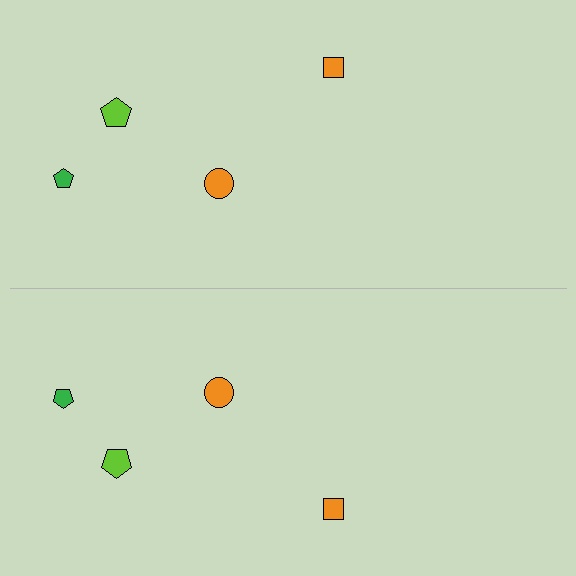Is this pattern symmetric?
Yes, this pattern has bilateral (reflection) symmetry.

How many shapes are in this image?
There are 8 shapes in this image.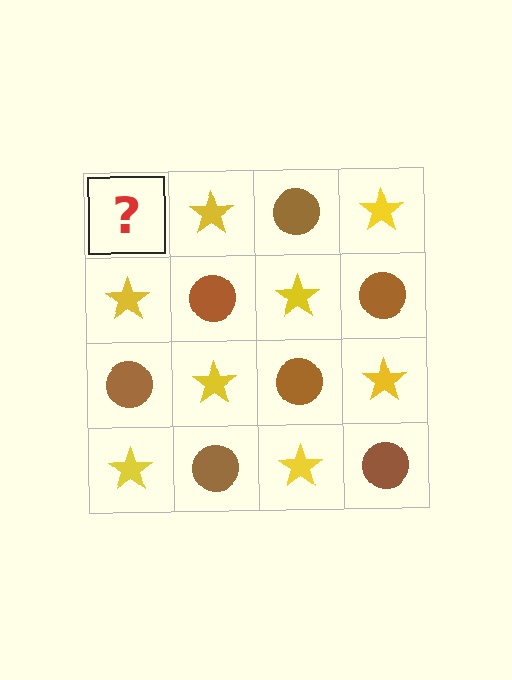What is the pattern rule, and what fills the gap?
The rule is that it alternates brown circle and yellow star in a checkerboard pattern. The gap should be filled with a brown circle.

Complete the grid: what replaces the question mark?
The question mark should be replaced with a brown circle.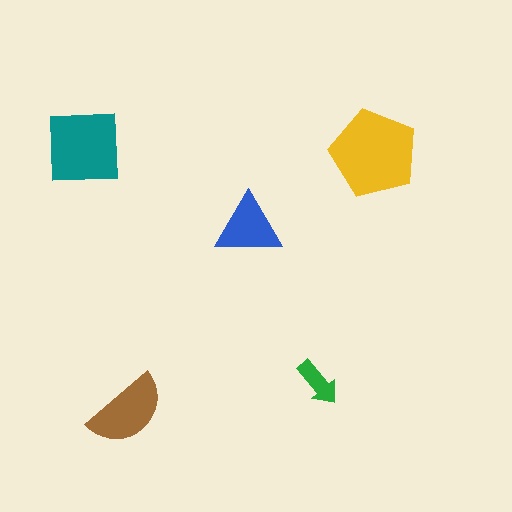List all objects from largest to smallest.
The yellow pentagon, the teal square, the brown semicircle, the blue triangle, the green arrow.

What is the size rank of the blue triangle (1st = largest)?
4th.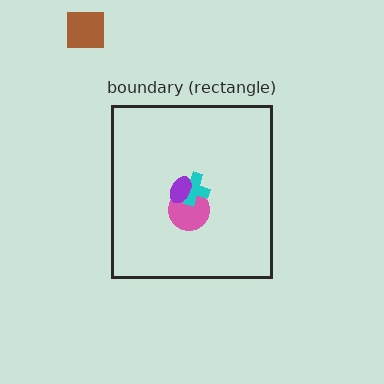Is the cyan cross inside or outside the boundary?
Inside.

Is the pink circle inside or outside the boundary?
Inside.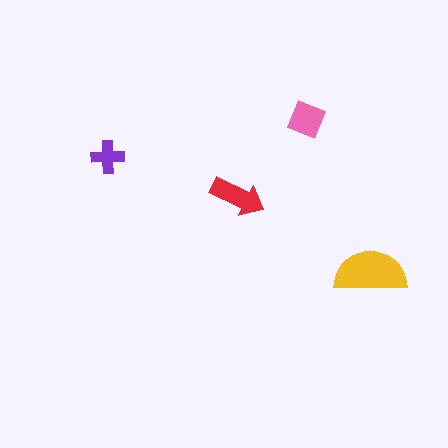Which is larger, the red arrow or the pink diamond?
The red arrow.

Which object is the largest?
The yellow semicircle.